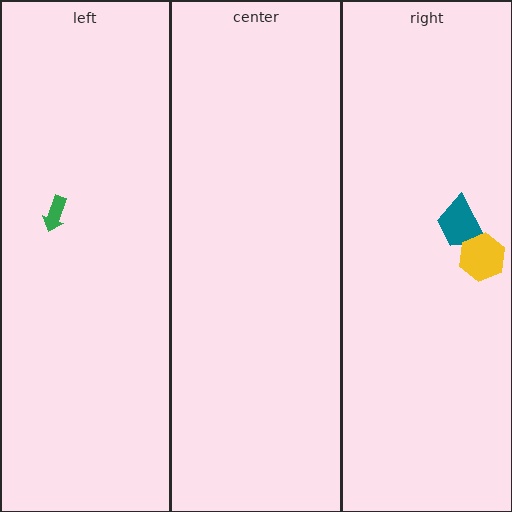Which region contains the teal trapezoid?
The right region.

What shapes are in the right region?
The teal trapezoid, the yellow hexagon.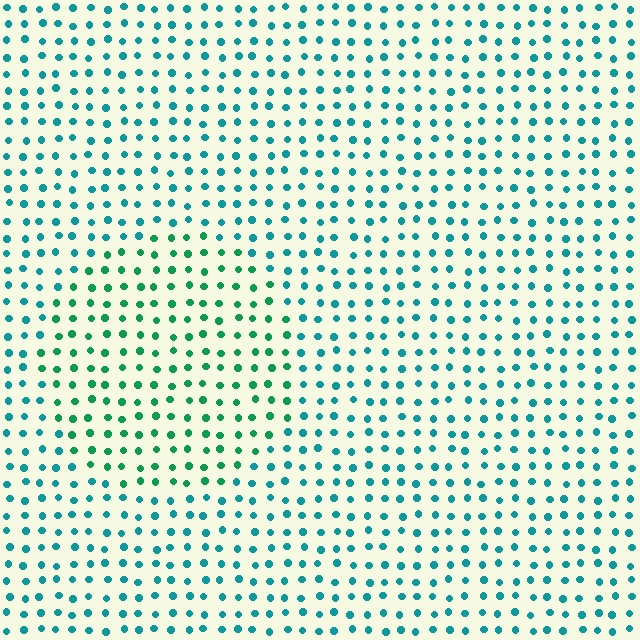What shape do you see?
I see a circle.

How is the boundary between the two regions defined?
The boundary is defined purely by a slight shift in hue (about 34 degrees). Spacing, size, and orientation are identical on both sides.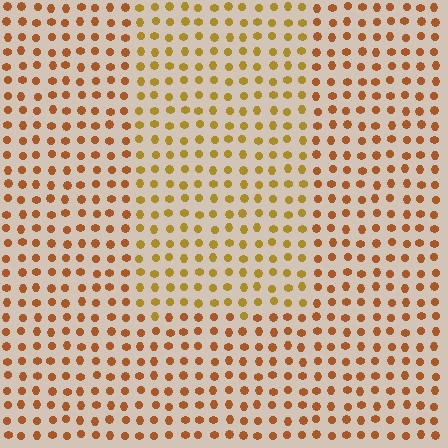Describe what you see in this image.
The image is filled with small brown elements in a uniform arrangement. A rectangle-shaped region is visible where the elements are tinted to a slightly different hue, forming a subtle color boundary.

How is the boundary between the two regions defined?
The boundary is defined purely by a slight shift in hue (about 25 degrees). Spacing, size, and orientation are identical on both sides.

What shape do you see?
I see a rectangle.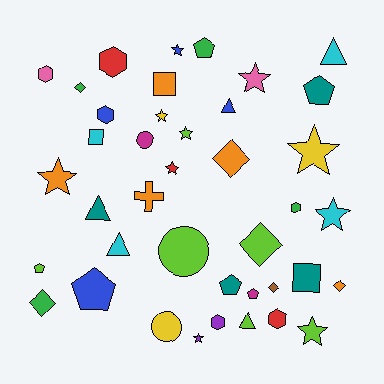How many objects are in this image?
There are 40 objects.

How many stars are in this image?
There are 10 stars.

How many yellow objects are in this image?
There are 3 yellow objects.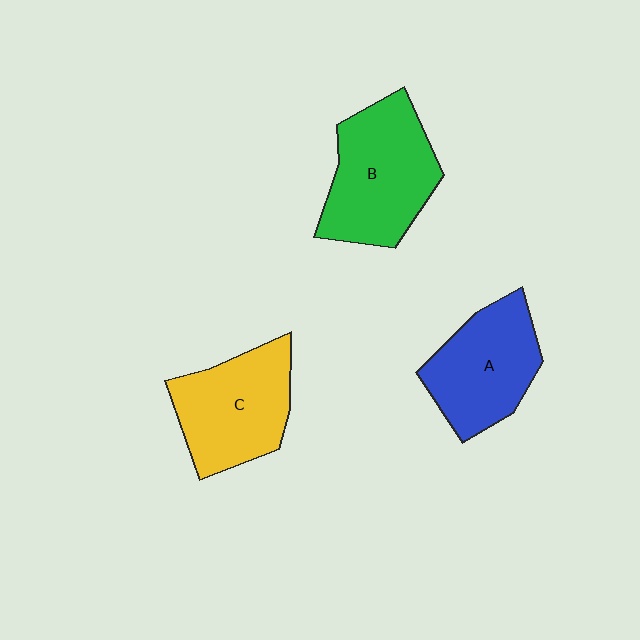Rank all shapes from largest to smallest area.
From largest to smallest: B (green), C (yellow), A (blue).